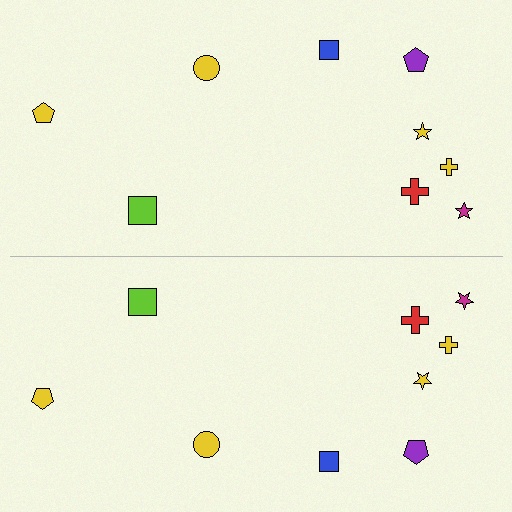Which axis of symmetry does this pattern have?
The pattern has a horizontal axis of symmetry running through the center of the image.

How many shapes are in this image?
There are 18 shapes in this image.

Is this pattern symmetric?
Yes, this pattern has bilateral (reflection) symmetry.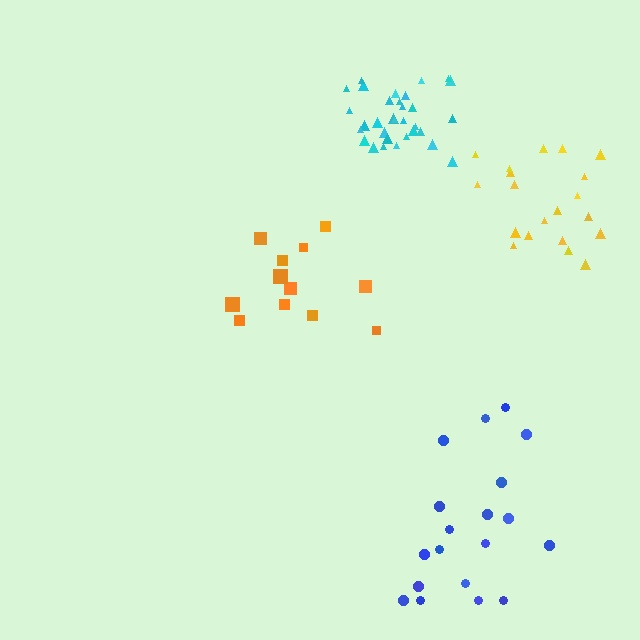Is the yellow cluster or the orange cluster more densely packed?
Yellow.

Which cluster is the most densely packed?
Cyan.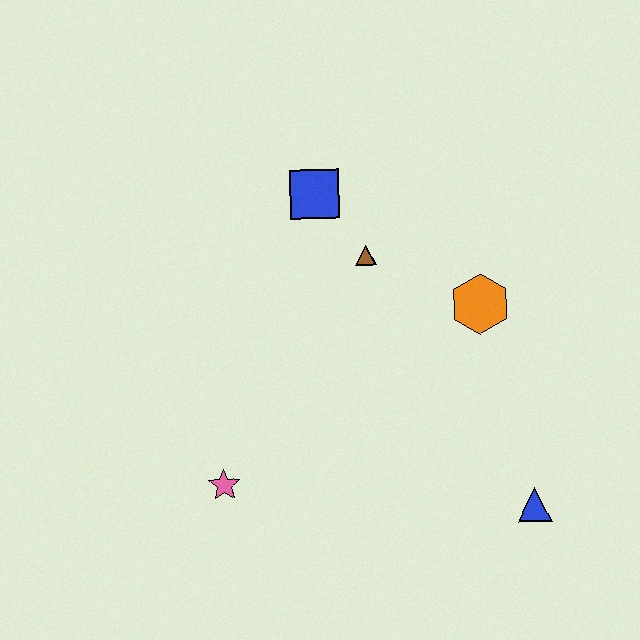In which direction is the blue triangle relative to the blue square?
The blue triangle is below the blue square.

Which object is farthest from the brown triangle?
The blue triangle is farthest from the brown triangle.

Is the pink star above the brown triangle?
No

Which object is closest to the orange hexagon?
The brown triangle is closest to the orange hexagon.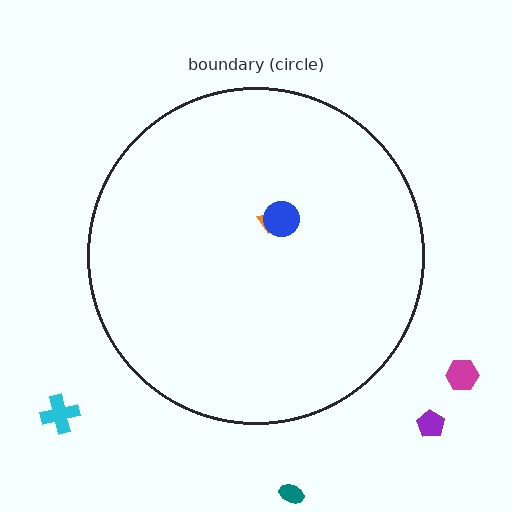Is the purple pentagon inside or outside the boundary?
Outside.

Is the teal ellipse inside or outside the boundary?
Outside.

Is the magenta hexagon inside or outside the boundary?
Outside.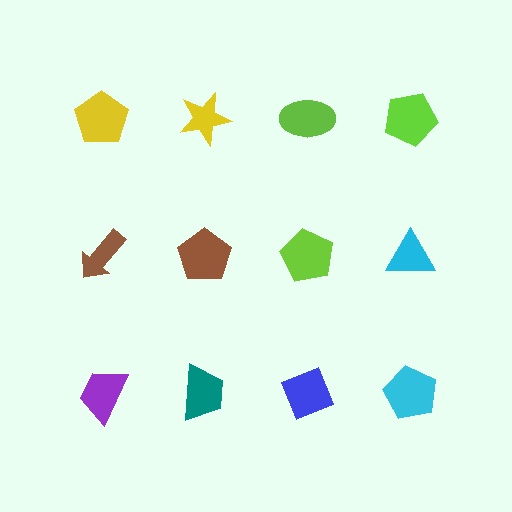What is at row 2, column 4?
A cyan triangle.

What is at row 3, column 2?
A teal trapezoid.